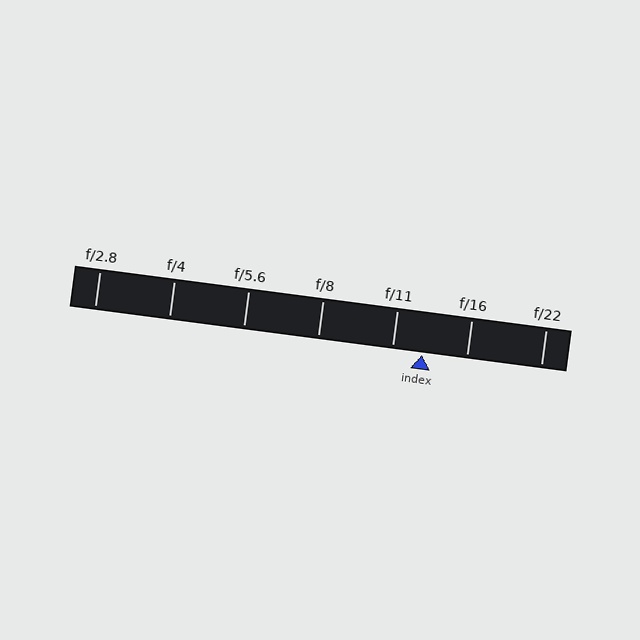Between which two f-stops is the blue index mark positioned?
The index mark is between f/11 and f/16.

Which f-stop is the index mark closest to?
The index mark is closest to f/11.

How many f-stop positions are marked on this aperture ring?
There are 7 f-stop positions marked.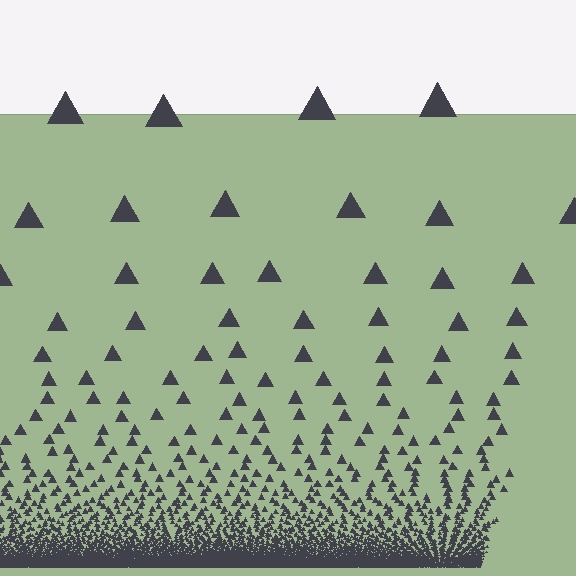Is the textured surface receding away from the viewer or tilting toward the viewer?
The surface appears to tilt toward the viewer. Texture elements get larger and sparser toward the top.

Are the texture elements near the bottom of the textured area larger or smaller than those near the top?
Smaller. The gradient is inverted — elements near the bottom are smaller and denser.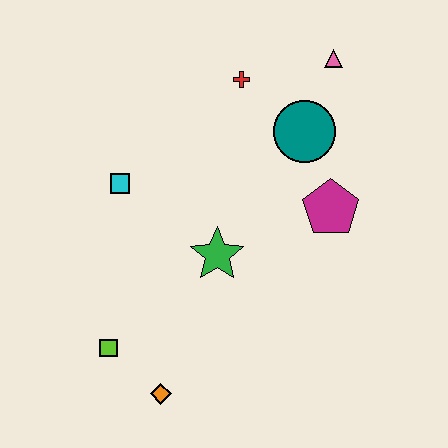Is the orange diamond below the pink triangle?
Yes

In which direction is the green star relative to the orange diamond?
The green star is above the orange diamond.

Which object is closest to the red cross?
The teal circle is closest to the red cross.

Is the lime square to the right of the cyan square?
No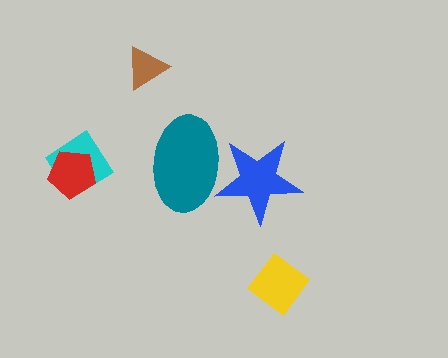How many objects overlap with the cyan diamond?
1 object overlaps with the cyan diamond.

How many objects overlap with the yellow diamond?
0 objects overlap with the yellow diamond.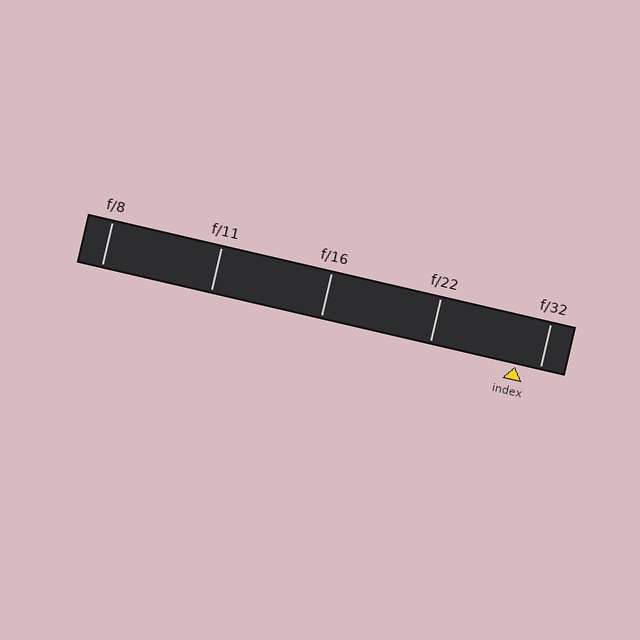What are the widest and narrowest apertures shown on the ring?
The widest aperture shown is f/8 and the narrowest is f/32.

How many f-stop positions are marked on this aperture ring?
There are 5 f-stop positions marked.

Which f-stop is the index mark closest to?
The index mark is closest to f/32.